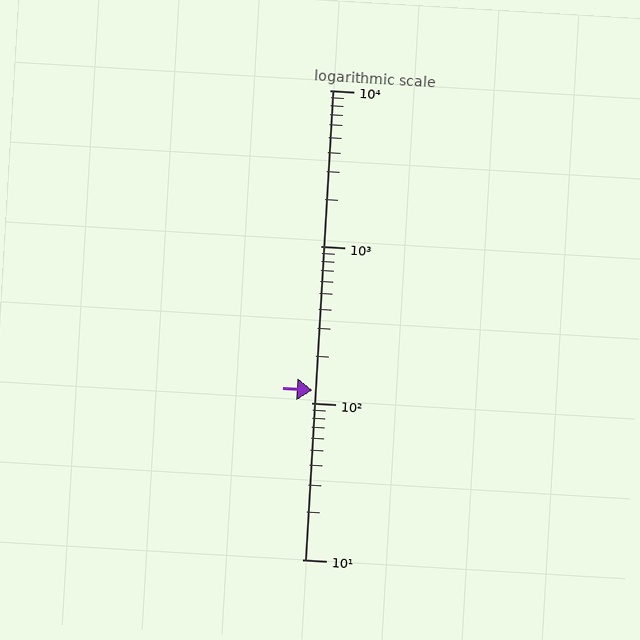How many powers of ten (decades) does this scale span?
The scale spans 3 decades, from 10 to 10000.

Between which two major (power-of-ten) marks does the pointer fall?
The pointer is between 100 and 1000.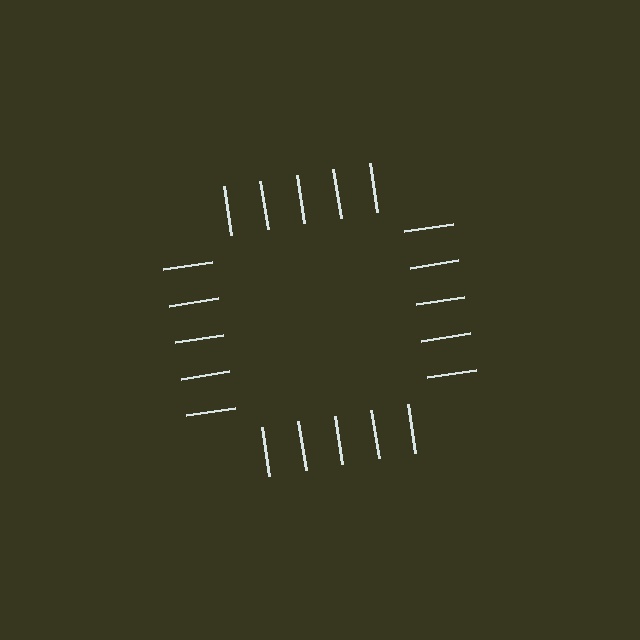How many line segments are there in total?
20 — 5 along each of the 4 edges.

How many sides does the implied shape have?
4 sides — the line-ends trace a square.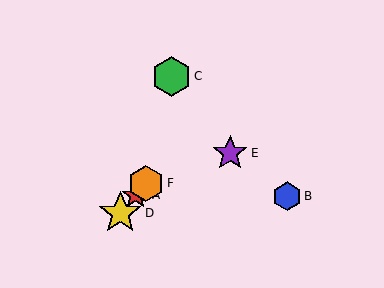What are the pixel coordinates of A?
Object A is at (136, 196).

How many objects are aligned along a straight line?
3 objects (A, D, F) are aligned along a straight line.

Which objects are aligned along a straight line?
Objects A, D, F are aligned along a straight line.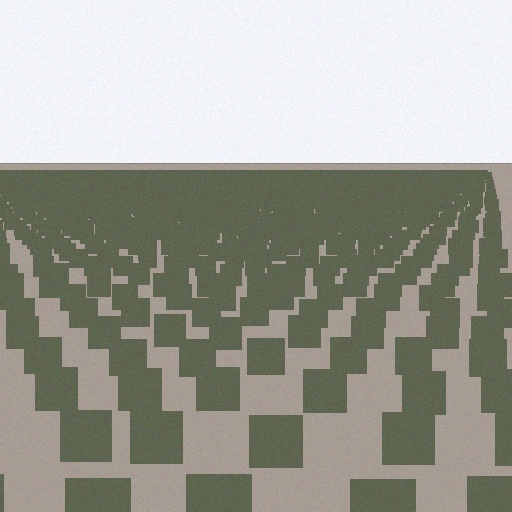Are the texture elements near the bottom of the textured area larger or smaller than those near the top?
Larger. Near the bottom, elements are closer to the viewer and appear at a bigger on-screen size.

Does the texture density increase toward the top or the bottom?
Density increases toward the top.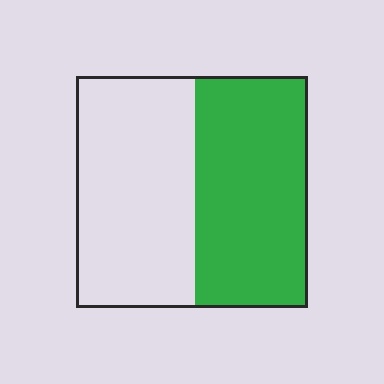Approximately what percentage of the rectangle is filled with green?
Approximately 50%.